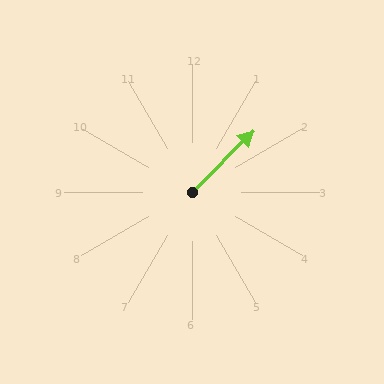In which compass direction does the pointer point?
Northeast.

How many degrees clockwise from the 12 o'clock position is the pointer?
Approximately 45 degrees.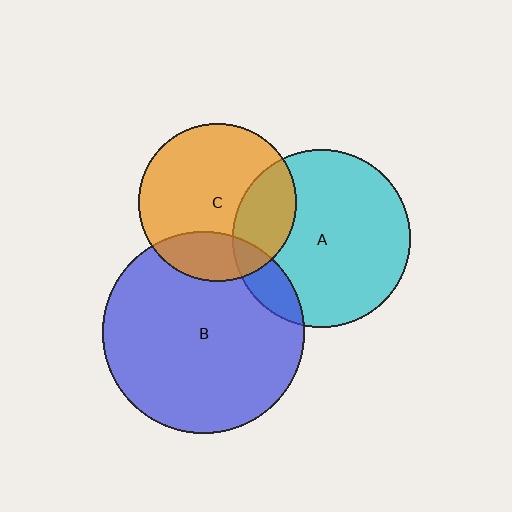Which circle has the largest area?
Circle B (blue).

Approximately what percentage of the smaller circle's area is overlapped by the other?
Approximately 25%.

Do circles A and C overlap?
Yes.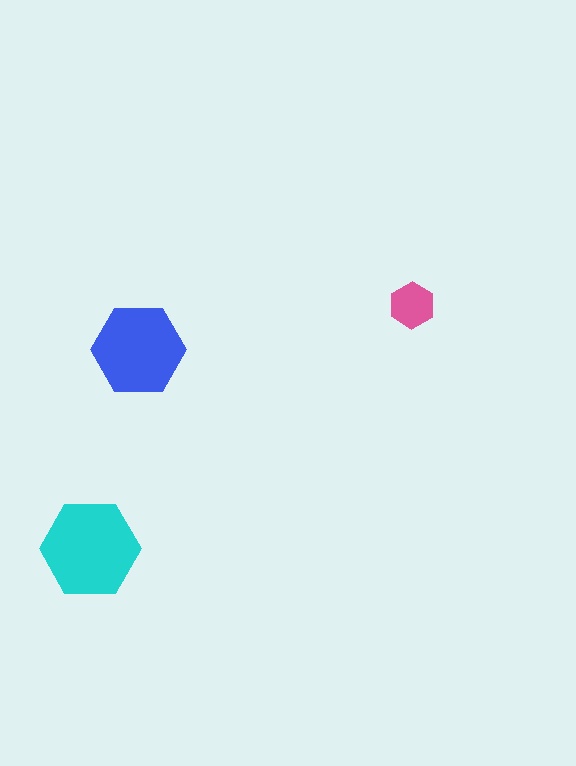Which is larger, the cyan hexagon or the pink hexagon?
The cyan one.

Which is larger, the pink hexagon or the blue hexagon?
The blue one.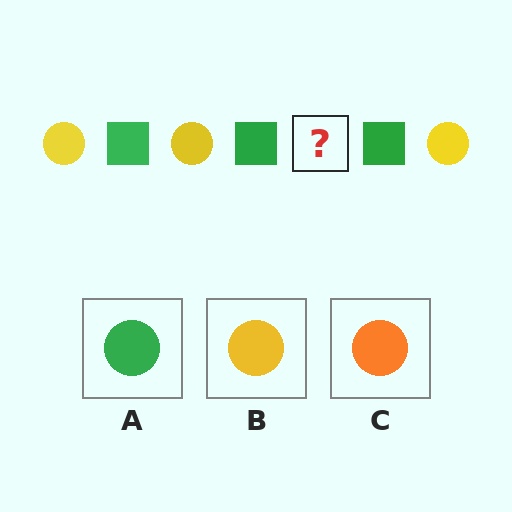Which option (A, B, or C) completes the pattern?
B.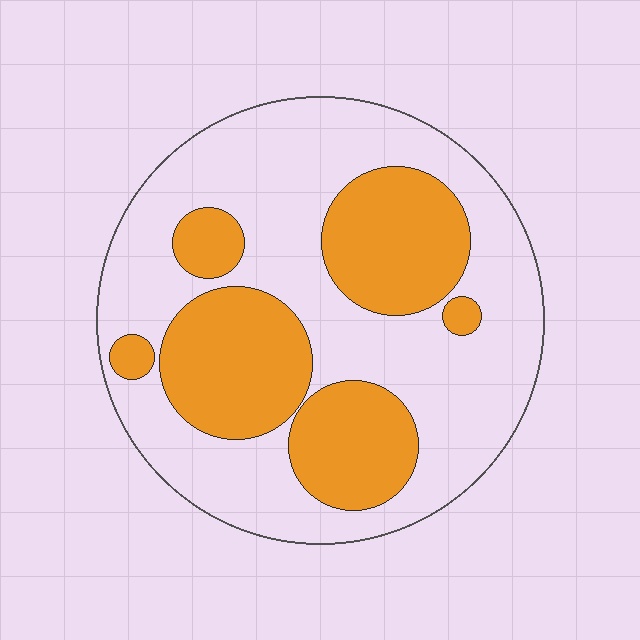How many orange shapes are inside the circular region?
6.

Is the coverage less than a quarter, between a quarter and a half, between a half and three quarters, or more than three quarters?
Between a quarter and a half.